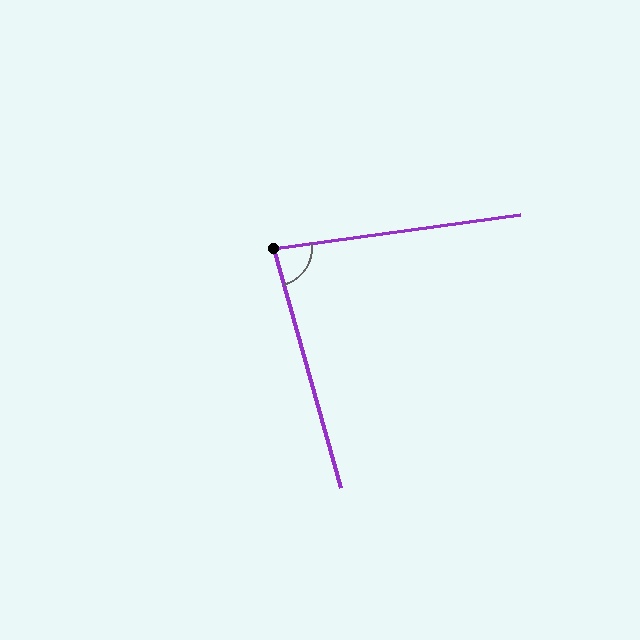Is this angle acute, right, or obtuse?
It is acute.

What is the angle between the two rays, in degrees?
Approximately 82 degrees.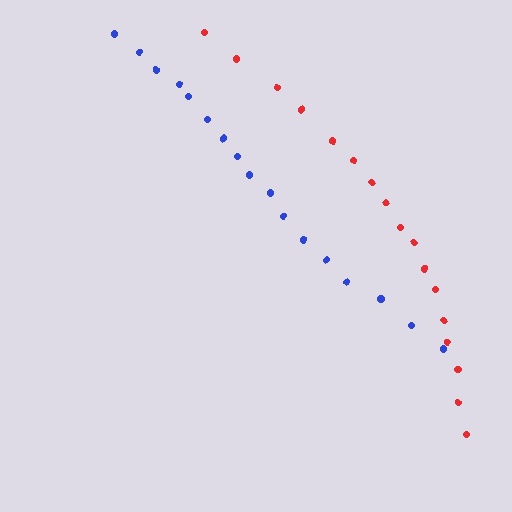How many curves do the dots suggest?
There are 2 distinct paths.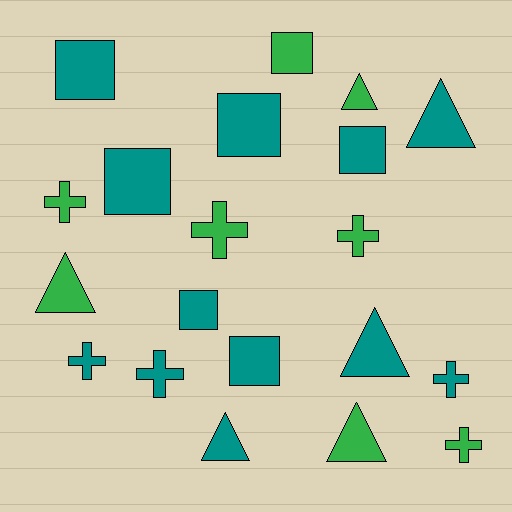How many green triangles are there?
There are 3 green triangles.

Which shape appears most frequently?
Square, with 7 objects.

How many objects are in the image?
There are 20 objects.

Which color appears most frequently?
Teal, with 12 objects.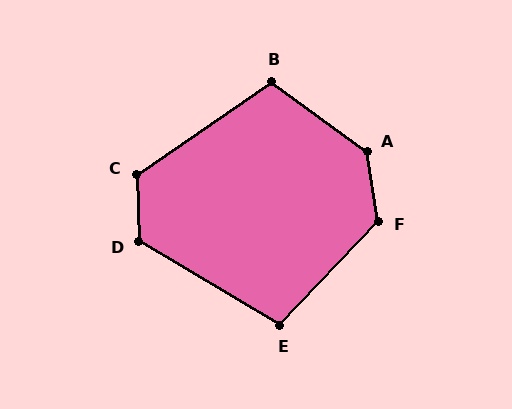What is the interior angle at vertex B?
Approximately 110 degrees (obtuse).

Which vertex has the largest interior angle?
A, at approximately 135 degrees.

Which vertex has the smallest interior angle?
E, at approximately 103 degrees.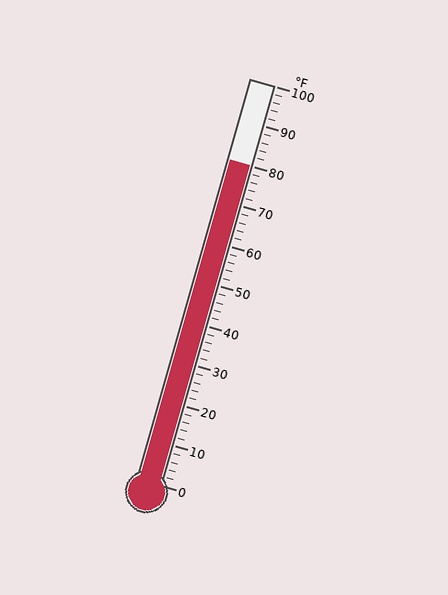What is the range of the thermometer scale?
The thermometer scale ranges from 0°F to 100°F.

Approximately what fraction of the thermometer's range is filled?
The thermometer is filled to approximately 80% of its range.